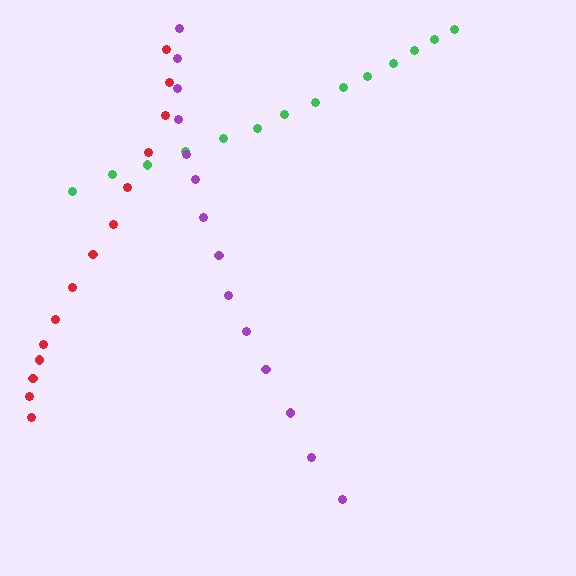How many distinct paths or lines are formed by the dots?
There are 3 distinct paths.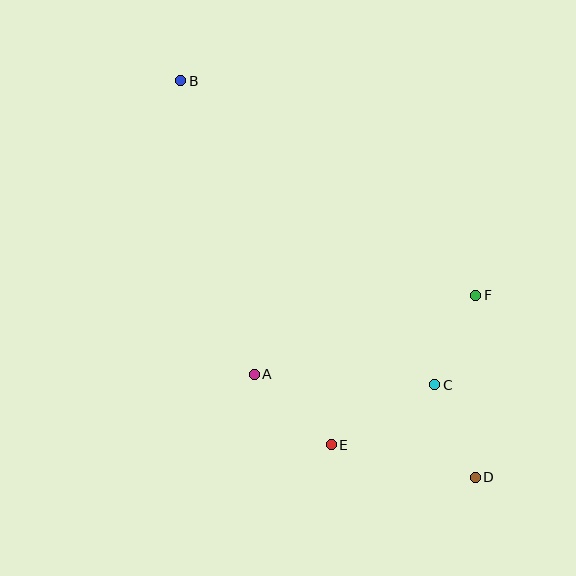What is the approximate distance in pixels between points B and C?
The distance between B and C is approximately 396 pixels.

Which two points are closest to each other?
Points C and F are closest to each other.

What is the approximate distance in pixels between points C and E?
The distance between C and E is approximately 120 pixels.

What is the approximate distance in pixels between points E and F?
The distance between E and F is approximately 208 pixels.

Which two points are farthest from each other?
Points B and D are farthest from each other.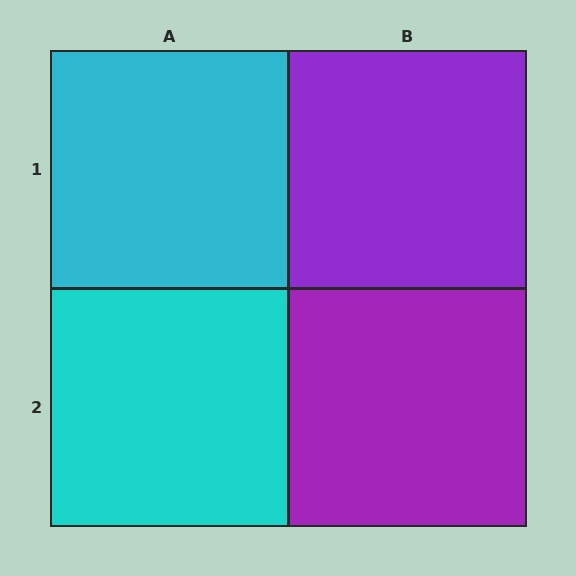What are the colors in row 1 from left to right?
Cyan, purple.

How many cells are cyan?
2 cells are cyan.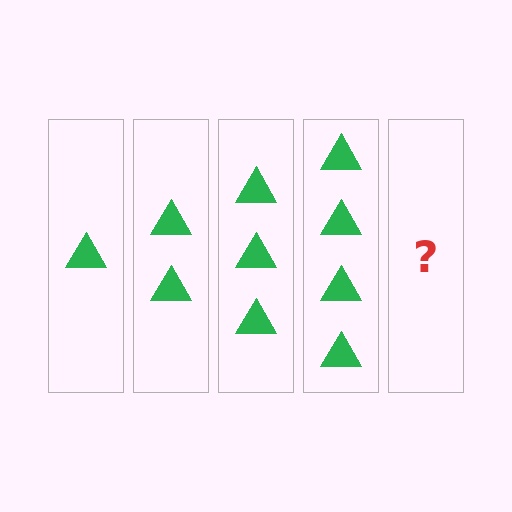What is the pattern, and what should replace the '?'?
The pattern is that each step adds one more triangle. The '?' should be 5 triangles.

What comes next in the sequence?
The next element should be 5 triangles.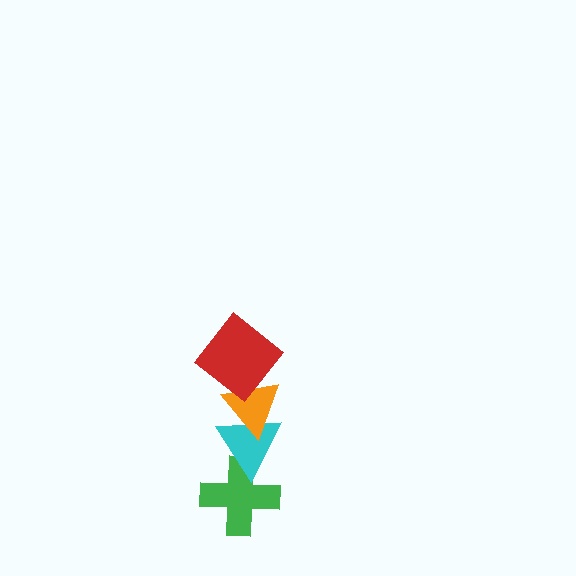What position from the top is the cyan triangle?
The cyan triangle is 3rd from the top.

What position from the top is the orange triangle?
The orange triangle is 2nd from the top.